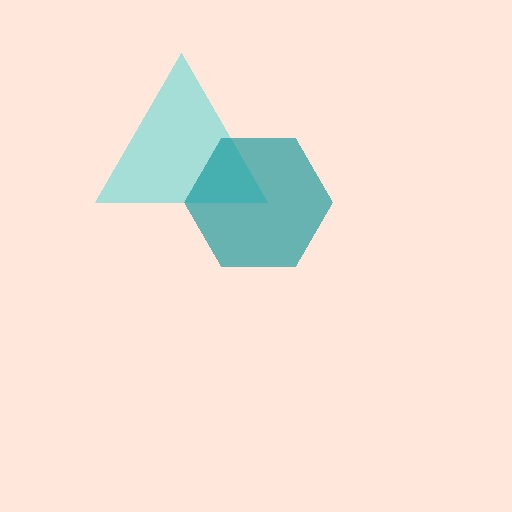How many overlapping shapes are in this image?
There are 2 overlapping shapes in the image.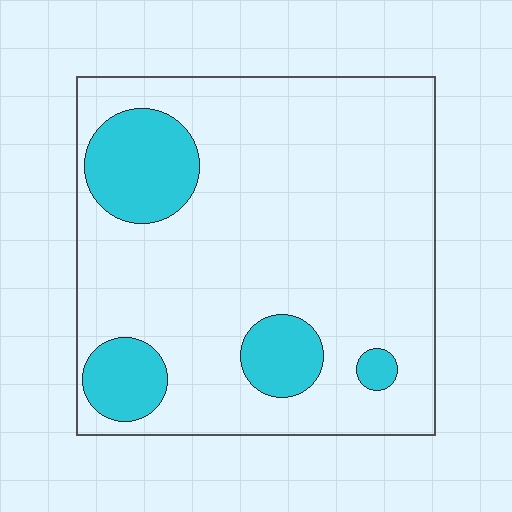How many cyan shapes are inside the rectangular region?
4.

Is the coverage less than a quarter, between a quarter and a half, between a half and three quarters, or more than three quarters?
Less than a quarter.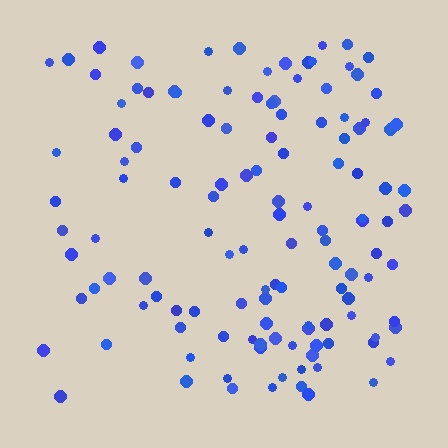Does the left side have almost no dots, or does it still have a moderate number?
Still a moderate number, just noticeably fewer than the right.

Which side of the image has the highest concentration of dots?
The right.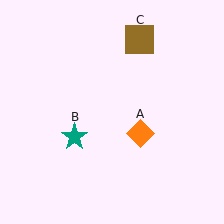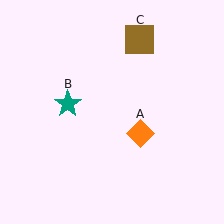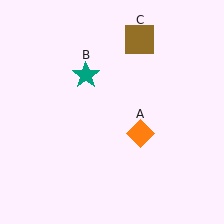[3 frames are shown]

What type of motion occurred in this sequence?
The teal star (object B) rotated clockwise around the center of the scene.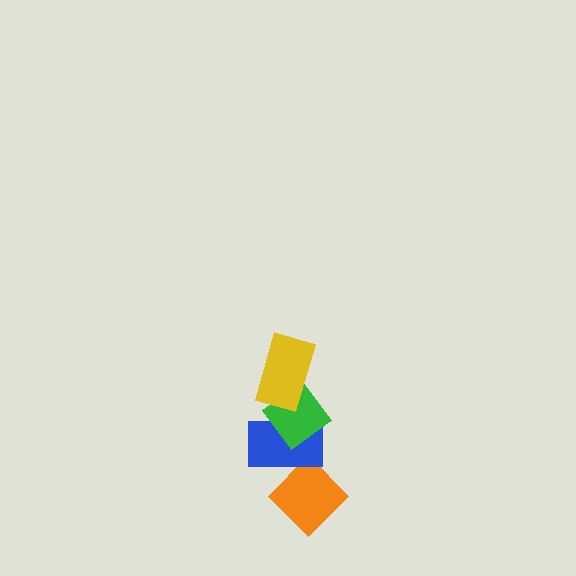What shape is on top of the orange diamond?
The blue rectangle is on top of the orange diamond.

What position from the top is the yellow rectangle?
The yellow rectangle is 1st from the top.